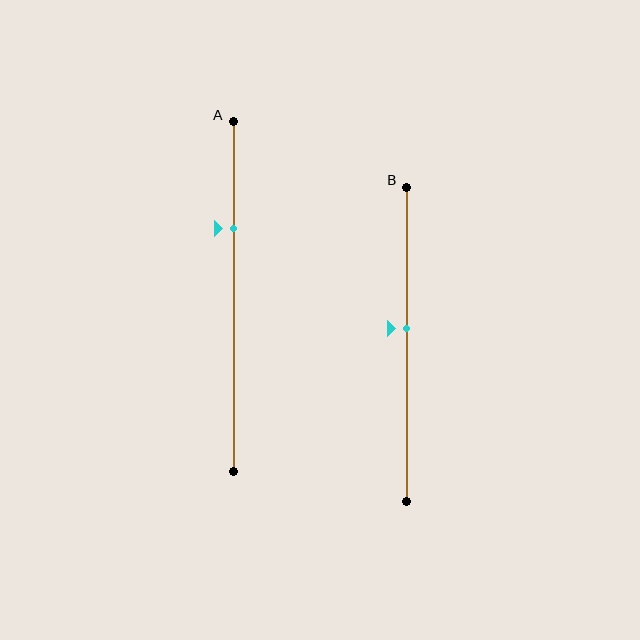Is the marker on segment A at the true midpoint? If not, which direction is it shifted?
No, the marker on segment A is shifted upward by about 20% of the segment length.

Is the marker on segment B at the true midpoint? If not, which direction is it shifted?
No, the marker on segment B is shifted upward by about 5% of the segment length.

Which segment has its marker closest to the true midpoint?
Segment B has its marker closest to the true midpoint.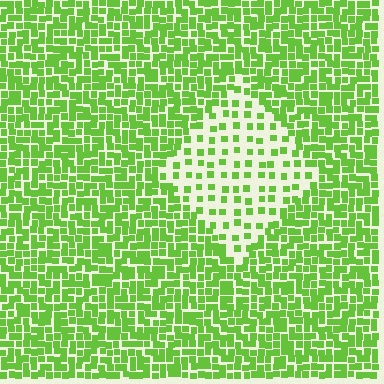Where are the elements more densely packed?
The elements are more densely packed outside the diamond boundary.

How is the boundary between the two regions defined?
The boundary is defined by a change in element density (approximately 2.6x ratio). All elements are the same color, size, and shape.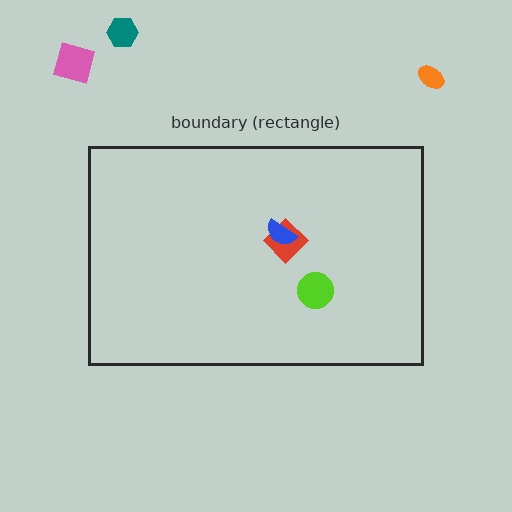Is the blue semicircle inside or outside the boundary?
Inside.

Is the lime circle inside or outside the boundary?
Inside.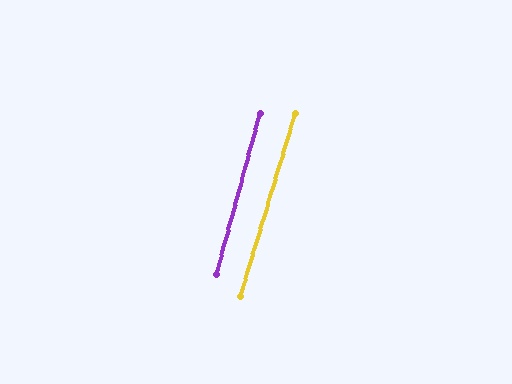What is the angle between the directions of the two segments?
Approximately 1 degree.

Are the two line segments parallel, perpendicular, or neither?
Parallel — their directions differ by only 1.4°.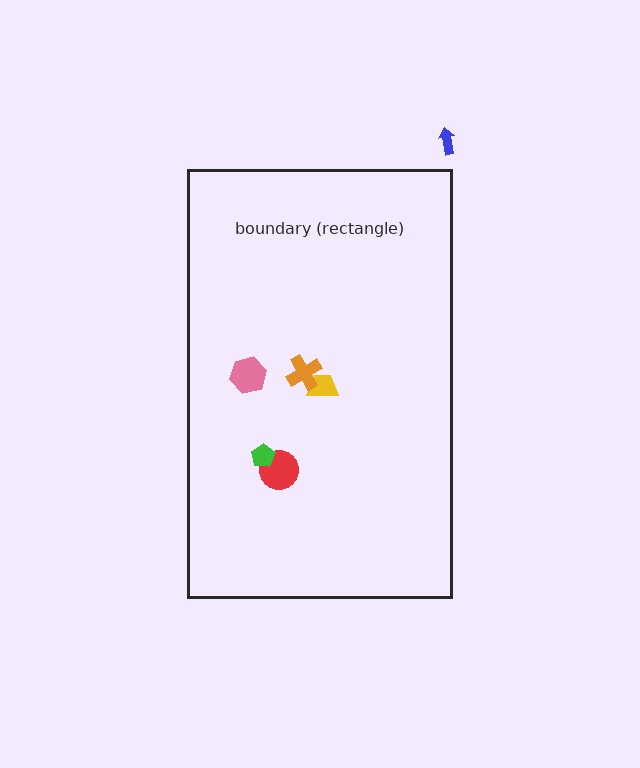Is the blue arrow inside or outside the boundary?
Outside.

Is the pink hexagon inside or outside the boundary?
Inside.